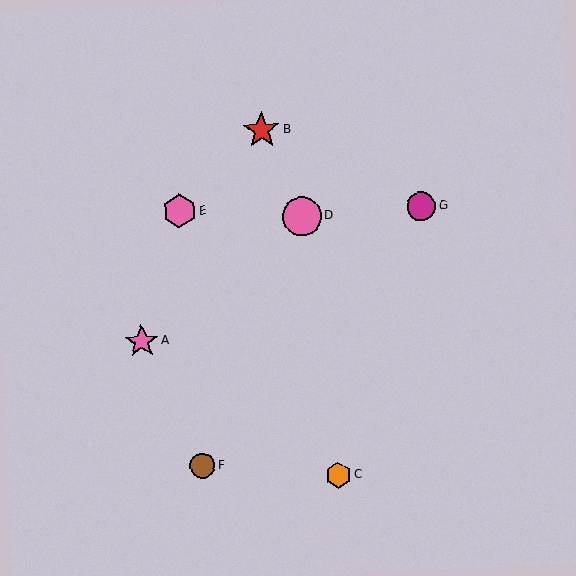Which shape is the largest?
The pink circle (labeled D) is the largest.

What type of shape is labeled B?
Shape B is a red star.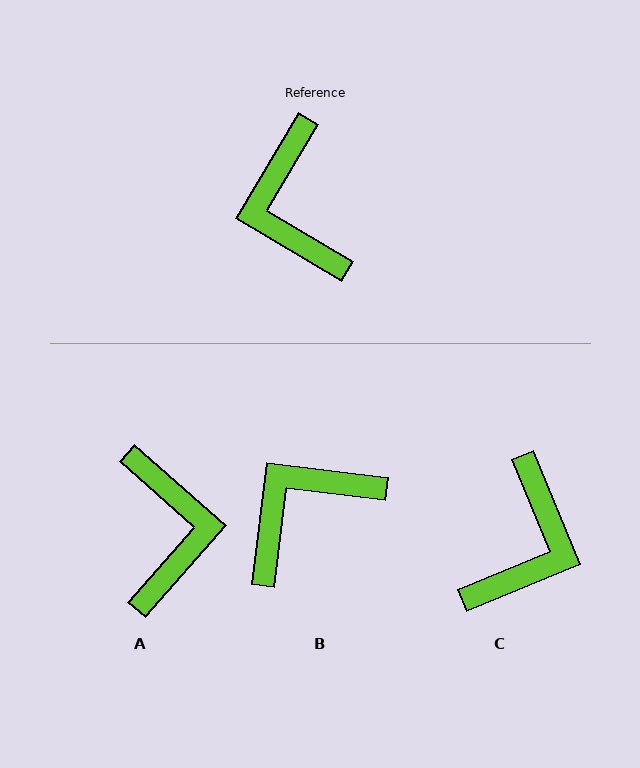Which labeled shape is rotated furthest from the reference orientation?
A, about 169 degrees away.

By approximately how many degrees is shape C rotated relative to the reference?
Approximately 143 degrees counter-clockwise.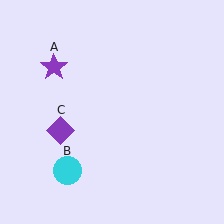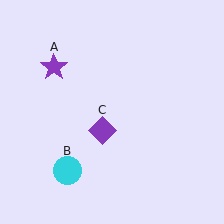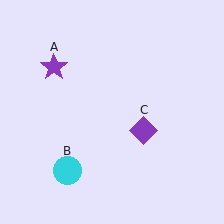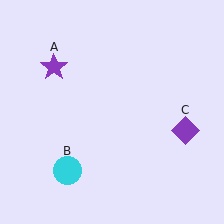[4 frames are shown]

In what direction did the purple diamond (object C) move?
The purple diamond (object C) moved right.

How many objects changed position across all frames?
1 object changed position: purple diamond (object C).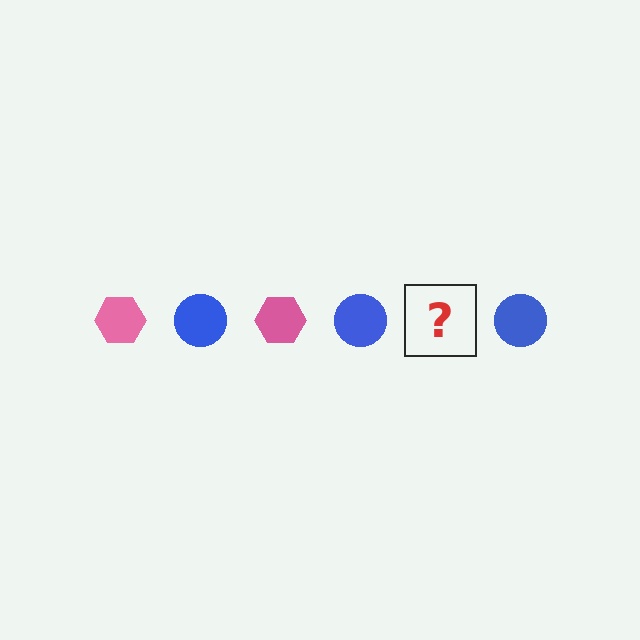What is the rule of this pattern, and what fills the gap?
The rule is that the pattern alternates between pink hexagon and blue circle. The gap should be filled with a pink hexagon.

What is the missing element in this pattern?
The missing element is a pink hexagon.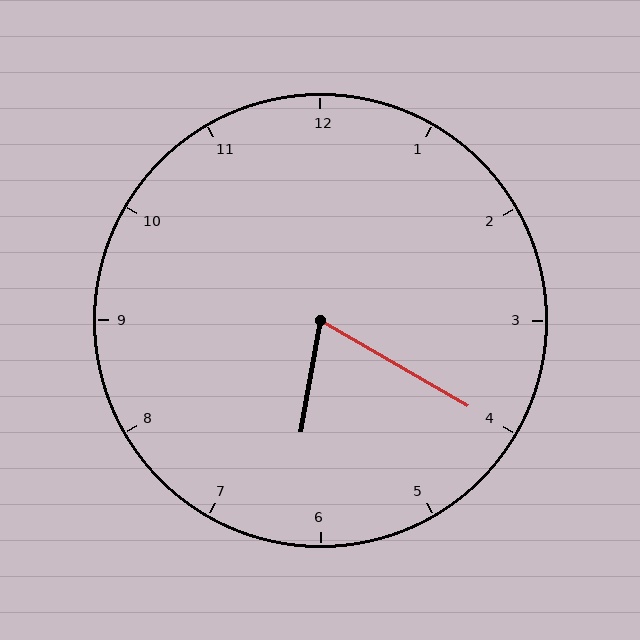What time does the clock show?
6:20.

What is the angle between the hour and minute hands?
Approximately 70 degrees.